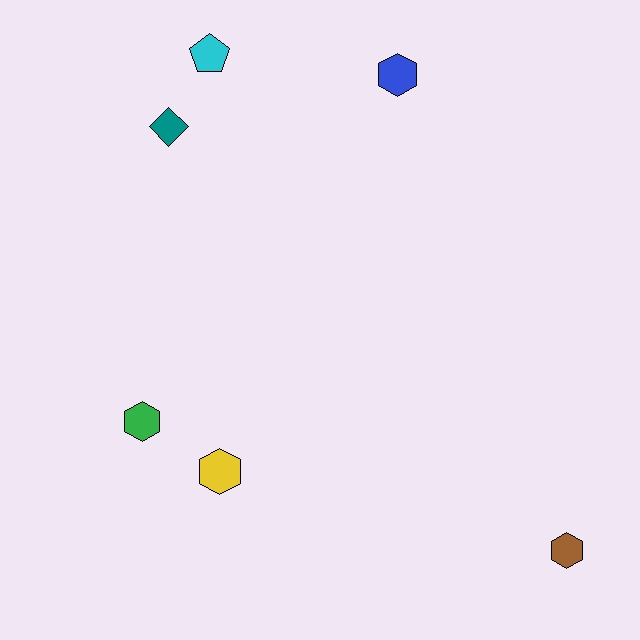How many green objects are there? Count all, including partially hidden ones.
There is 1 green object.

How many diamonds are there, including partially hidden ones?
There is 1 diamond.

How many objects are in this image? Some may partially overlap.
There are 6 objects.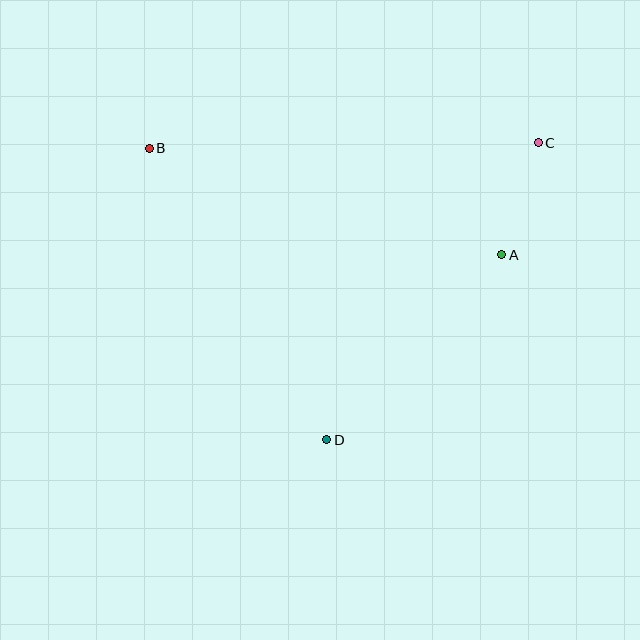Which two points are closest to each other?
Points A and C are closest to each other.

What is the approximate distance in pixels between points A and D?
The distance between A and D is approximately 255 pixels.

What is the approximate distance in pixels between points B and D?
The distance between B and D is approximately 341 pixels.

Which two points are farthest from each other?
Points B and C are farthest from each other.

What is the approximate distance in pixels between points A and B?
The distance between A and B is approximately 368 pixels.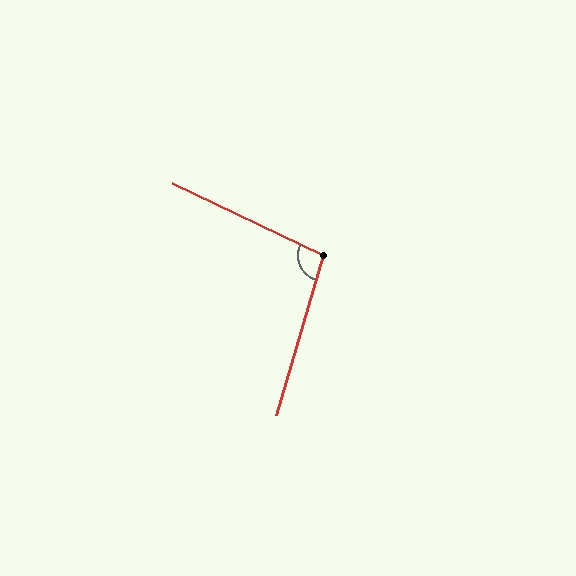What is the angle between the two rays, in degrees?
Approximately 99 degrees.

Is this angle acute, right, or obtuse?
It is obtuse.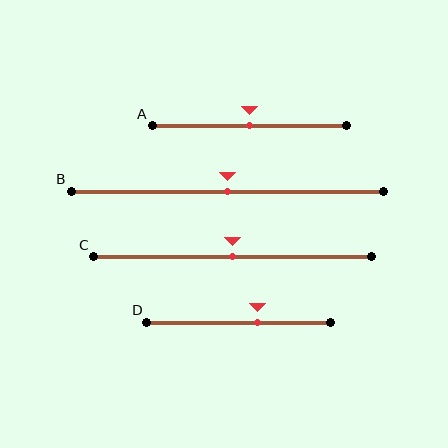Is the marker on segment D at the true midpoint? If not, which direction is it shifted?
No, the marker on segment D is shifted to the right by about 10% of the segment length.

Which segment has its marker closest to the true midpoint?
Segment A has its marker closest to the true midpoint.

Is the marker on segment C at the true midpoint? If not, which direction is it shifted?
Yes, the marker on segment C is at the true midpoint.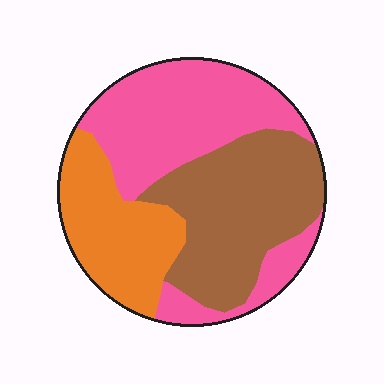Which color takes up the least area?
Orange, at roughly 25%.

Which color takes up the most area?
Pink, at roughly 40%.